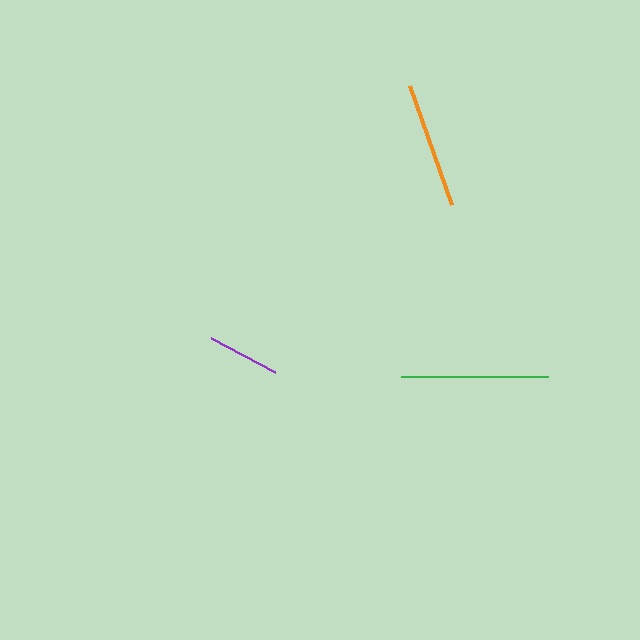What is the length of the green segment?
The green segment is approximately 147 pixels long.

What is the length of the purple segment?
The purple segment is approximately 73 pixels long.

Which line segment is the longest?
The green line is the longest at approximately 147 pixels.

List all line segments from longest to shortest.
From longest to shortest: green, orange, purple.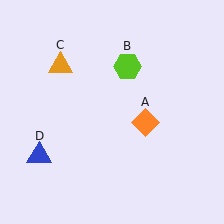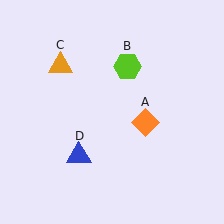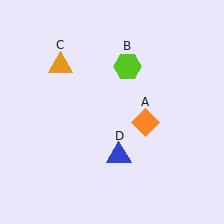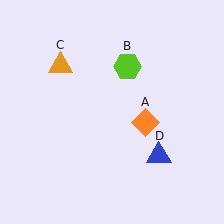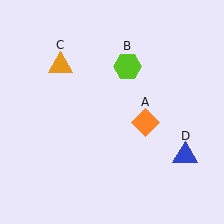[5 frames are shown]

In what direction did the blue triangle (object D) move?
The blue triangle (object D) moved right.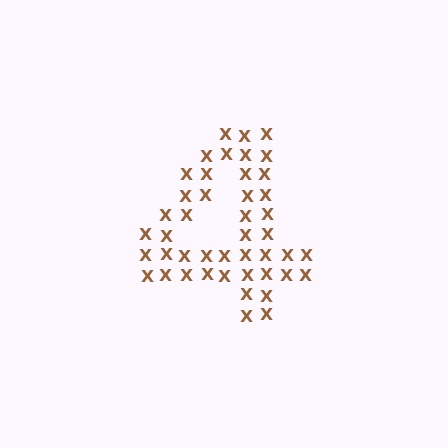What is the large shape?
The large shape is the digit 4.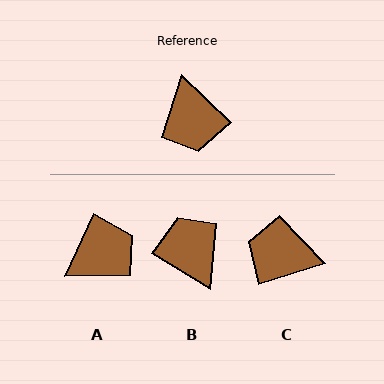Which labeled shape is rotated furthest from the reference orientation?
B, about 168 degrees away.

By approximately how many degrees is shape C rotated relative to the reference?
Approximately 119 degrees clockwise.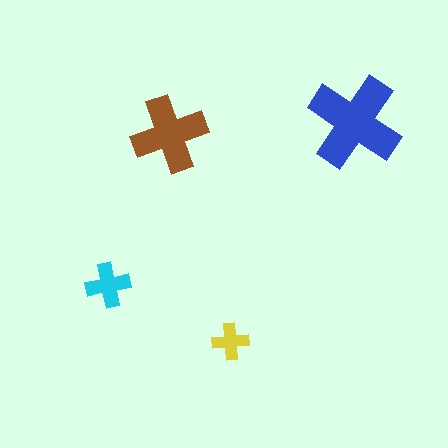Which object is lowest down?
The yellow cross is bottommost.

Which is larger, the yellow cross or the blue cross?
The blue one.